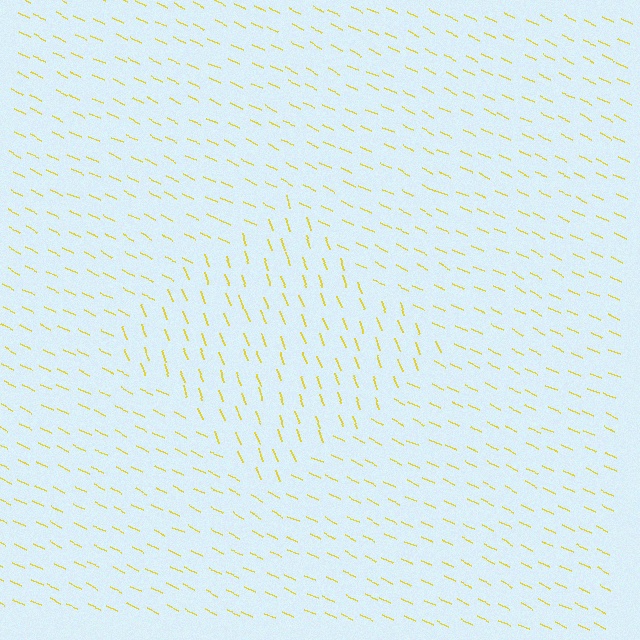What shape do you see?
I see a diamond.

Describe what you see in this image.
The image is filled with small yellow line segments. A diamond region in the image has lines oriented differently from the surrounding lines, creating a visible texture boundary.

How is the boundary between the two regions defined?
The boundary is defined purely by a change in line orientation (approximately 45 degrees difference). All lines are the same color and thickness.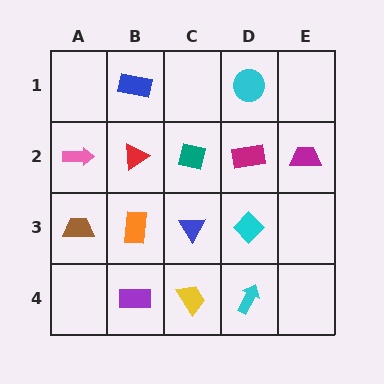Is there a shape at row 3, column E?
No, that cell is empty.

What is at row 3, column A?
A brown trapezoid.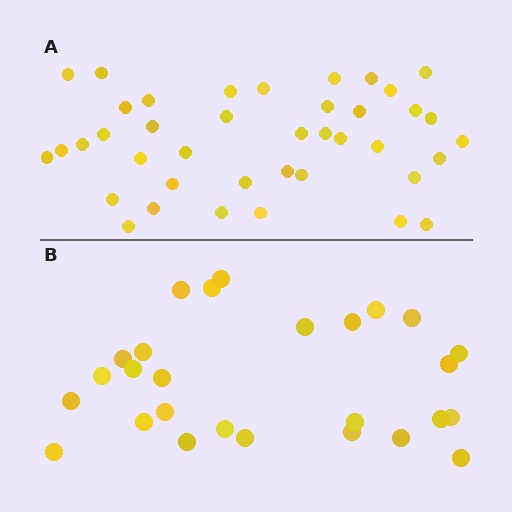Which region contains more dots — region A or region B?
Region A (the top region) has more dots.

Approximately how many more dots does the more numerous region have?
Region A has approximately 15 more dots than region B.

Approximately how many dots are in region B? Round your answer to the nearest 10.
About 30 dots. (The exact count is 27, which rounds to 30.)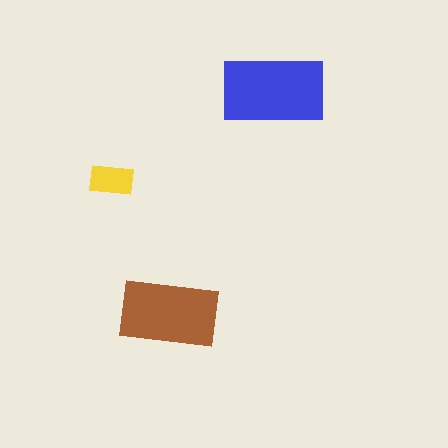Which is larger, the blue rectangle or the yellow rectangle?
The blue one.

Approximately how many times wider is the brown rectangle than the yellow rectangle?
About 2 times wider.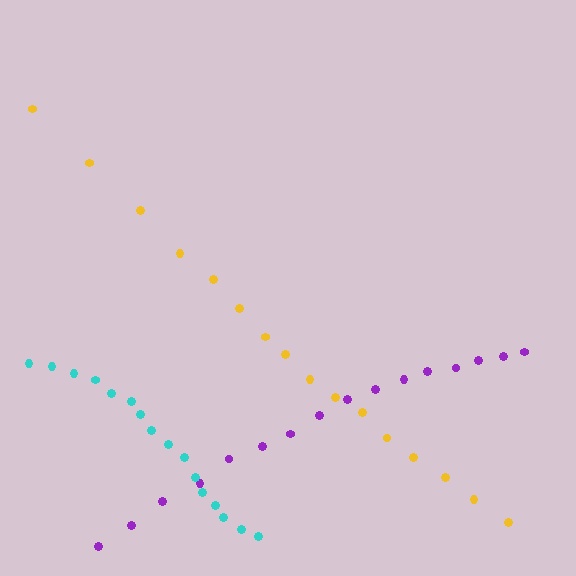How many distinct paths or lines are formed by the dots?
There are 3 distinct paths.